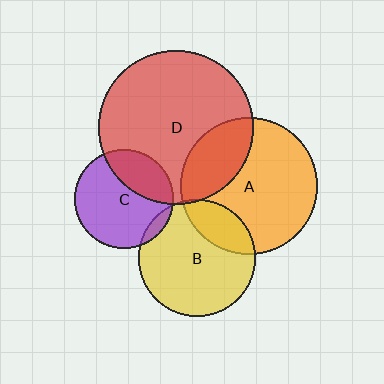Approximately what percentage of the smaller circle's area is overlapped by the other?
Approximately 20%.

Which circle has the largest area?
Circle D (red).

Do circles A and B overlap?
Yes.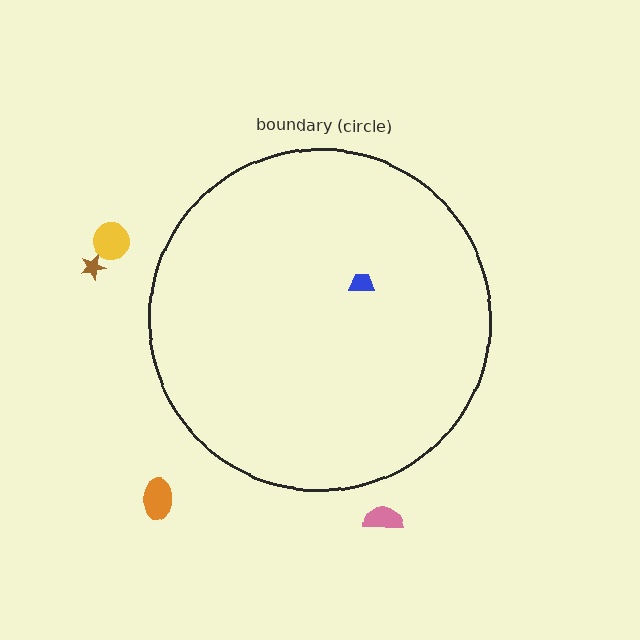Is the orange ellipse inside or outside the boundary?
Outside.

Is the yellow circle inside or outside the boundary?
Outside.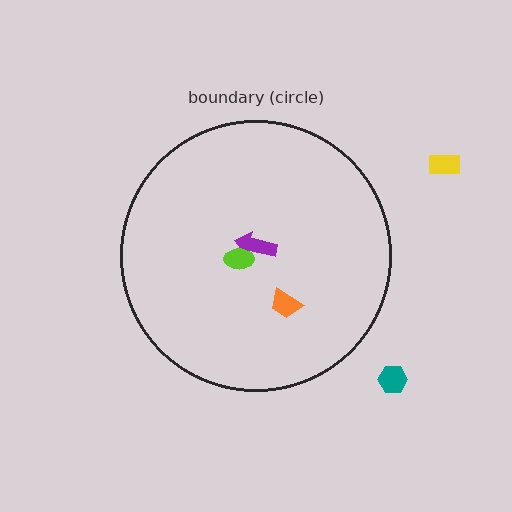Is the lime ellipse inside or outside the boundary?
Inside.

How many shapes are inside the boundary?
3 inside, 2 outside.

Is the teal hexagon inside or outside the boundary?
Outside.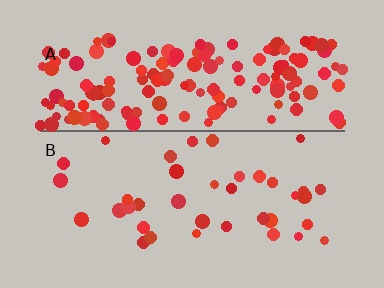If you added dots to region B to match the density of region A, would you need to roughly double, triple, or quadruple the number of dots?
Approximately quadruple.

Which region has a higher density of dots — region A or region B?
A (the top).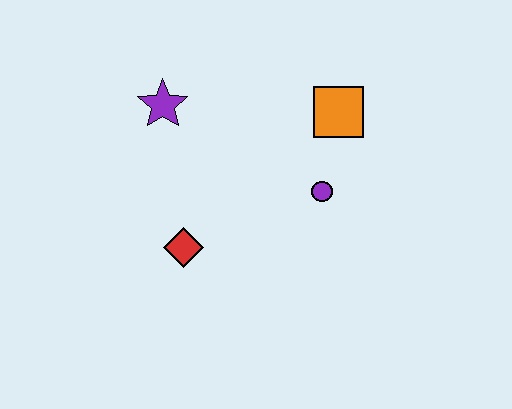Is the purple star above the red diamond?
Yes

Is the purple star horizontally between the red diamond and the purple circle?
No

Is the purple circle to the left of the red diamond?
No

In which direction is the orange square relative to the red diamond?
The orange square is to the right of the red diamond.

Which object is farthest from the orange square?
The red diamond is farthest from the orange square.